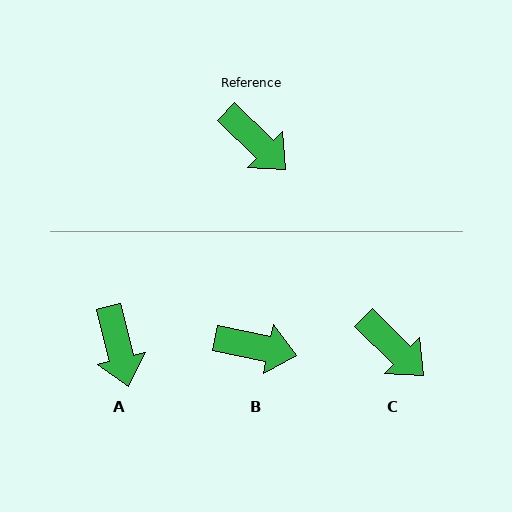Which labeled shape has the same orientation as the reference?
C.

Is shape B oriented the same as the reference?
No, it is off by about 32 degrees.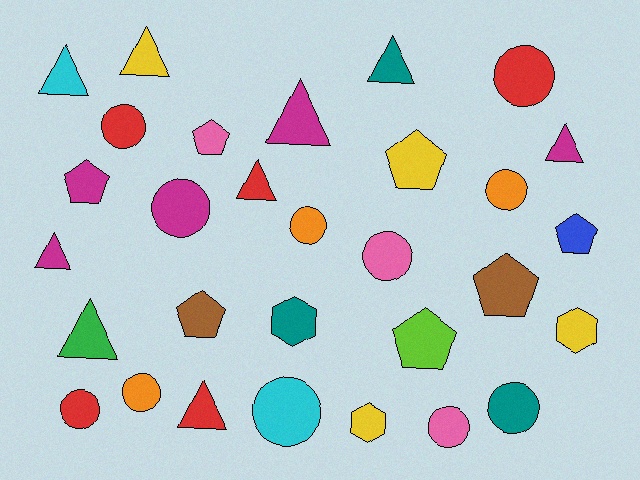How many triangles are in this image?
There are 9 triangles.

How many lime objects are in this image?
There is 1 lime object.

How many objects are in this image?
There are 30 objects.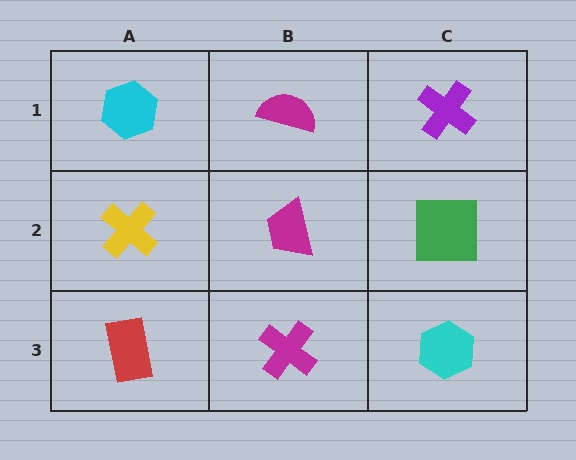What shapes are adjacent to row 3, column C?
A green square (row 2, column C), a magenta cross (row 3, column B).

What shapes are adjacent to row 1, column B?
A magenta trapezoid (row 2, column B), a cyan hexagon (row 1, column A), a purple cross (row 1, column C).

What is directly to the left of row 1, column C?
A magenta semicircle.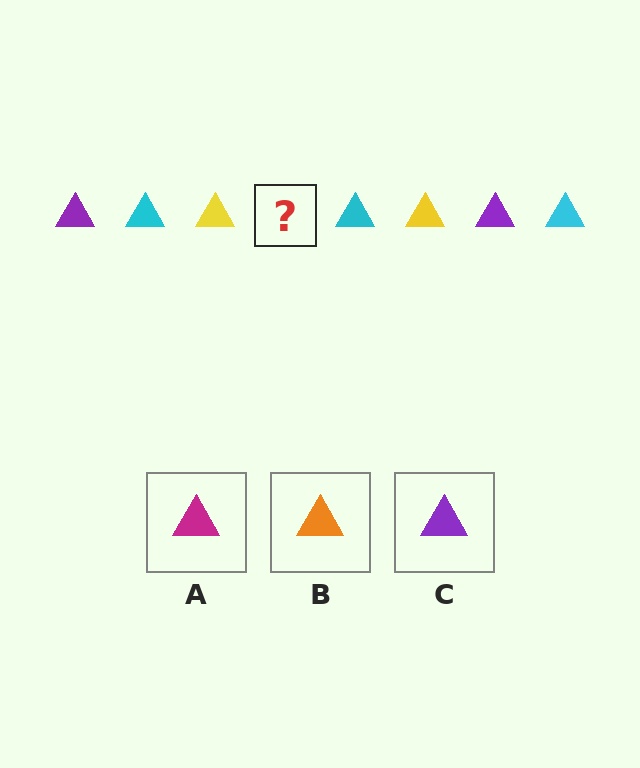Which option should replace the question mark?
Option C.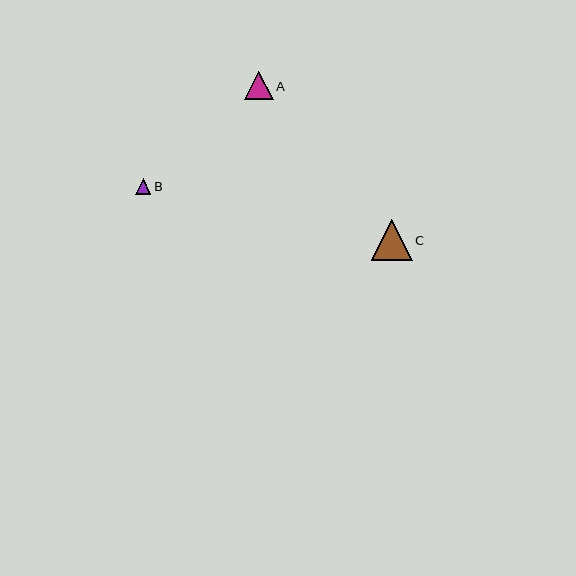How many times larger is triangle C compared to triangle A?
Triangle C is approximately 1.4 times the size of triangle A.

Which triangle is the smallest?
Triangle B is the smallest with a size of approximately 15 pixels.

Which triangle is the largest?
Triangle C is the largest with a size of approximately 41 pixels.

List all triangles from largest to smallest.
From largest to smallest: C, A, B.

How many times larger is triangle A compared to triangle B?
Triangle A is approximately 1.9 times the size of triangle B.